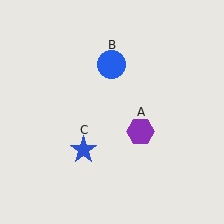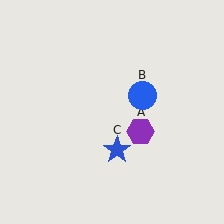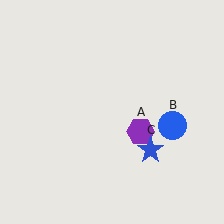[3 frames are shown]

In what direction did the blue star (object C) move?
The blue star (object C) moved right.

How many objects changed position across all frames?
2 objects changed position: blue circle (object B), blue star (object C).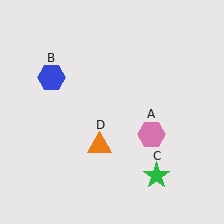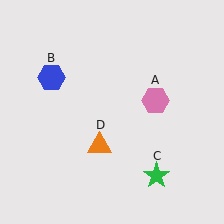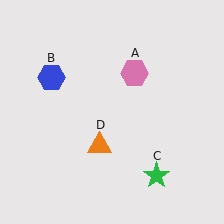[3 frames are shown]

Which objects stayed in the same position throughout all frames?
Blue hexagon (object B) and green star (object C) and orange triangle (object D) remained stationary.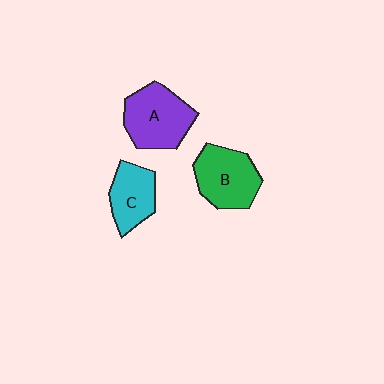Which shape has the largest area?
Shape A (purple).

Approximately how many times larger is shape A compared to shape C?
Approximately 1.4 times.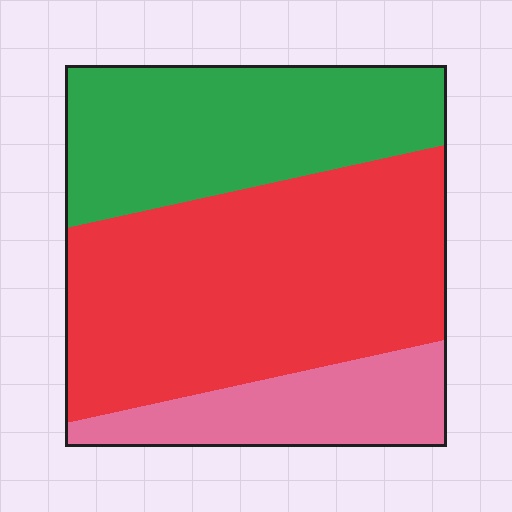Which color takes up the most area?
Red, at roughly 50%.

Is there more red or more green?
Red.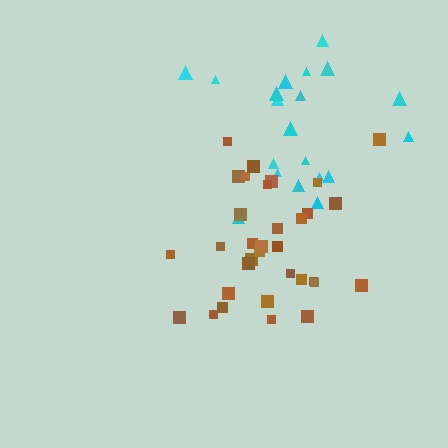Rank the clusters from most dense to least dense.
brown, cyan.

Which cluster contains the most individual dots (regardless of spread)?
Brown (33).